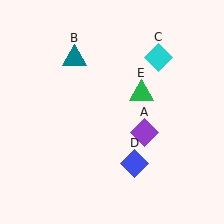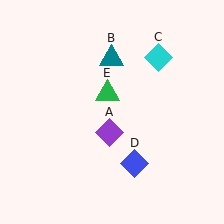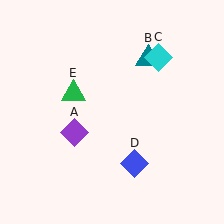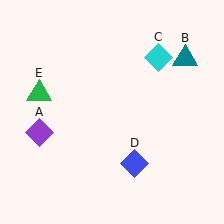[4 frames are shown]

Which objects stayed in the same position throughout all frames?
Cyan diamond (object C) and blue diamond (object D) remained stationary.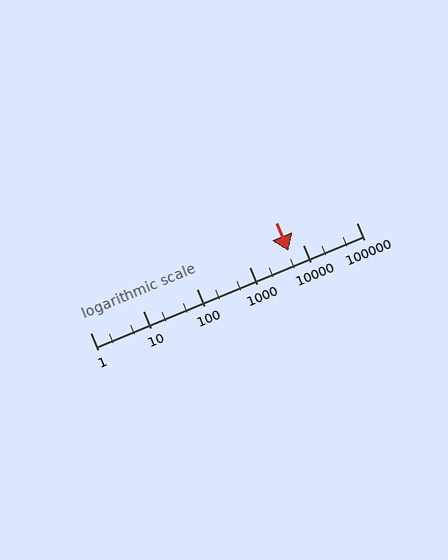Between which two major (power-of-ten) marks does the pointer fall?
The pointer is between 1000 and 10000.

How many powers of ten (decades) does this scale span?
The scale spans 5 decades, from 1 to 100000.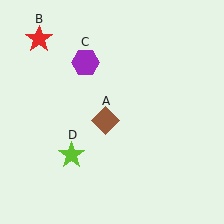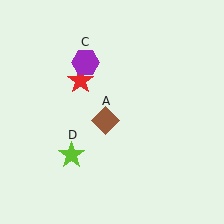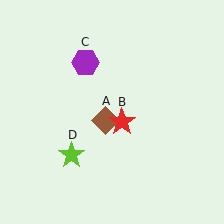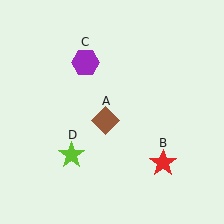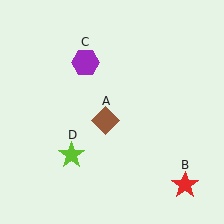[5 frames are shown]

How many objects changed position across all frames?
1 object changed position: red star (object B).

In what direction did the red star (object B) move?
The red star (object B) moved down and to the right.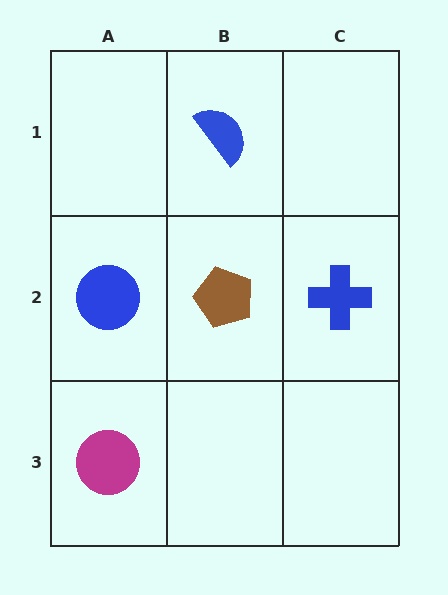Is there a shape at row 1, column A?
No, that cell is empty.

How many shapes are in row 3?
1 shape.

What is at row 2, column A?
A blue circle.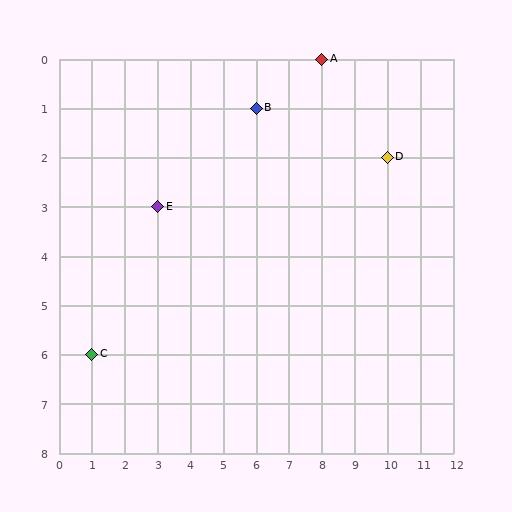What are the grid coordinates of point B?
Point B is at grid coordinates (6, 1).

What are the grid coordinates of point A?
Point A is at grid coordinates (8, 0).